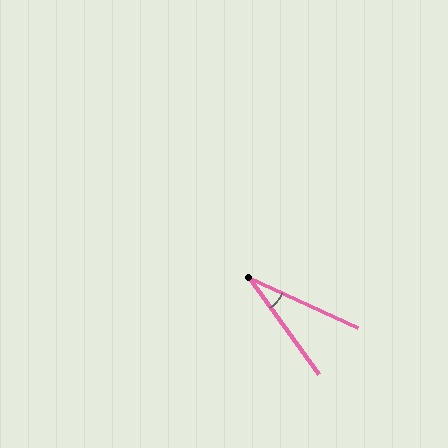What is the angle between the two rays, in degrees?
Approximately 30 degrees.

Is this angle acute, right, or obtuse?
It is acute.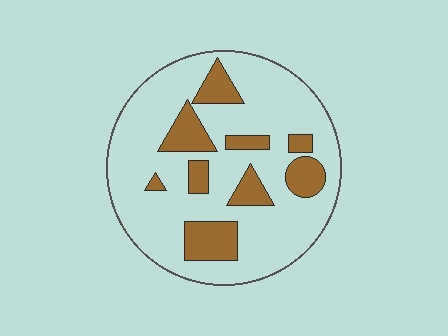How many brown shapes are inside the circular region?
9.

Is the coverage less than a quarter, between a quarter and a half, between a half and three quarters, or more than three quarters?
Less than a quarter.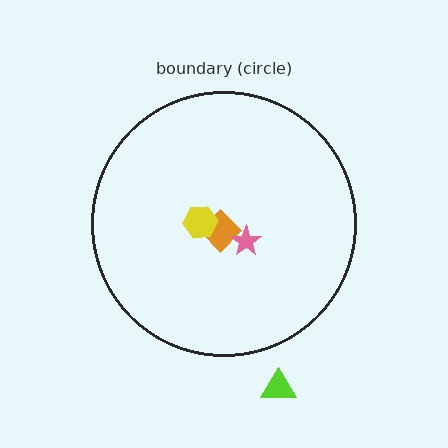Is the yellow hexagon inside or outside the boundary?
Inside.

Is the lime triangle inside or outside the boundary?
Outside.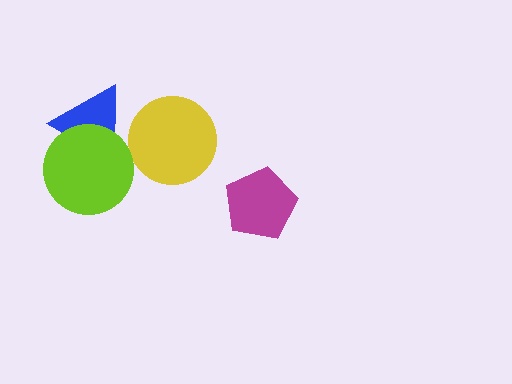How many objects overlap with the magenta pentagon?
0 objects overlap with the magenta pentagon.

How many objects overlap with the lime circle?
1 object overlaps with the lime circle.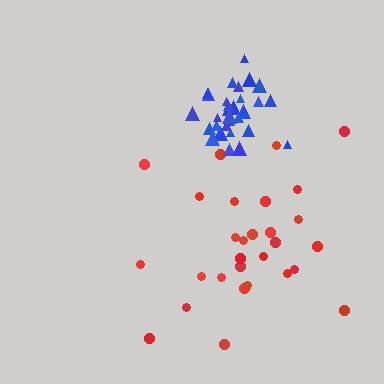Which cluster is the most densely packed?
Blue.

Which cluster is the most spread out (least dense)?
Red.